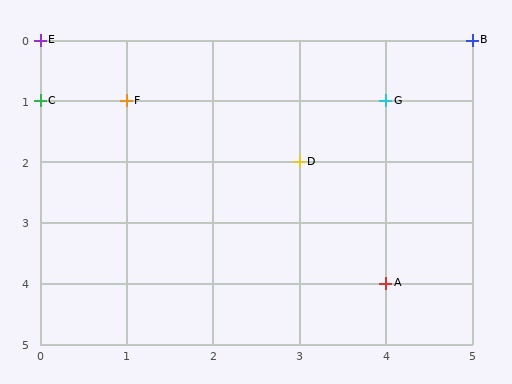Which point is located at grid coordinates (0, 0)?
Point E is at (0, 0).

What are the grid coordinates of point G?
Point G is at grid coordinates (4, 1).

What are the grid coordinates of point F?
Point F is at grid coordinates (1, 1).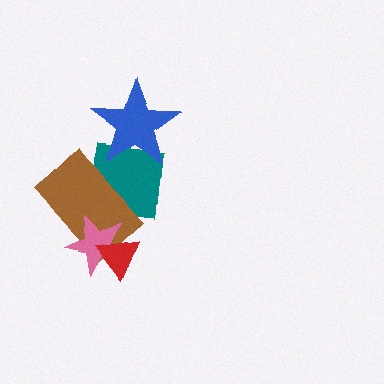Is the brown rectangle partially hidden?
Yes, it is partially covered by another shape.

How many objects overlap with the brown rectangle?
3 objects overlap with the brown rectangle.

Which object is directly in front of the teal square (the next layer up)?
The brown rectangle is directly in front of the teal square.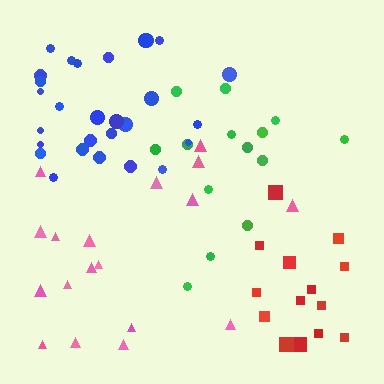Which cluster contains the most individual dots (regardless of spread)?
Blue (30).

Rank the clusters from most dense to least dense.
blue, red, pink, green.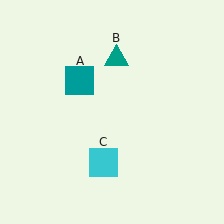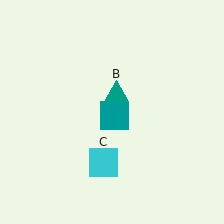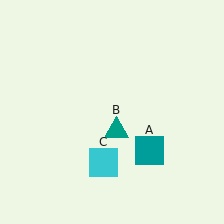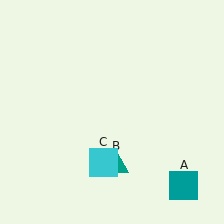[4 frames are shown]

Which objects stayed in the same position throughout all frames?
Cyan square (object C) remained stationary.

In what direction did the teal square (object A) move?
The teal square (object A) moved down and to the right.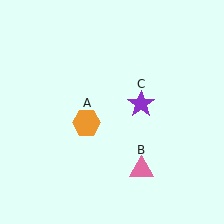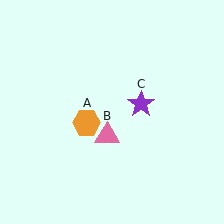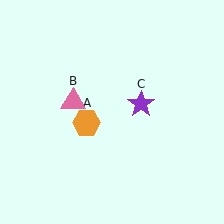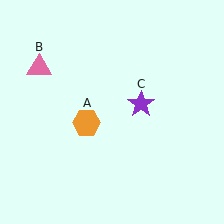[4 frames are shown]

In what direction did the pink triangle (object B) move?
The pink triangle (object B) moved up and to the left.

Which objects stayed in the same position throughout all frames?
Orange hexagon (object A) and purple star (object C) remained stationary.